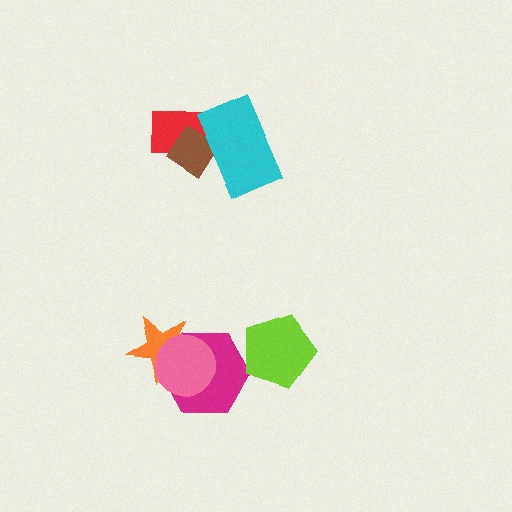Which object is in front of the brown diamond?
The cyan rectangle is in front of the brown diamond.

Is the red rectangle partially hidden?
Yes, it is partially covered by another shape.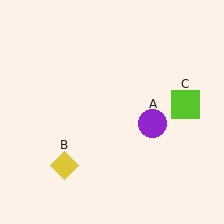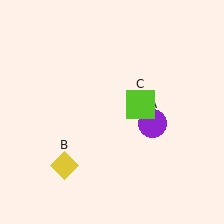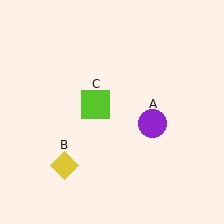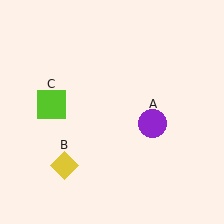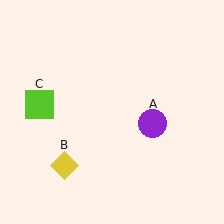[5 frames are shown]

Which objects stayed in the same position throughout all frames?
Purple circle (object A) and yellow diamond (object B) remained stationary.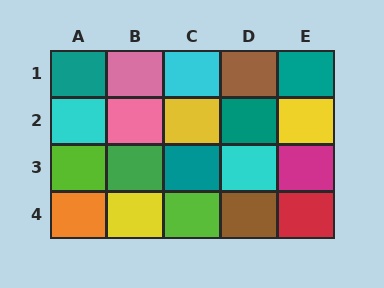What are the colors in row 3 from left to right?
Lime, green, teal, cyan, magenta.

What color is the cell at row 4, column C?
Lime.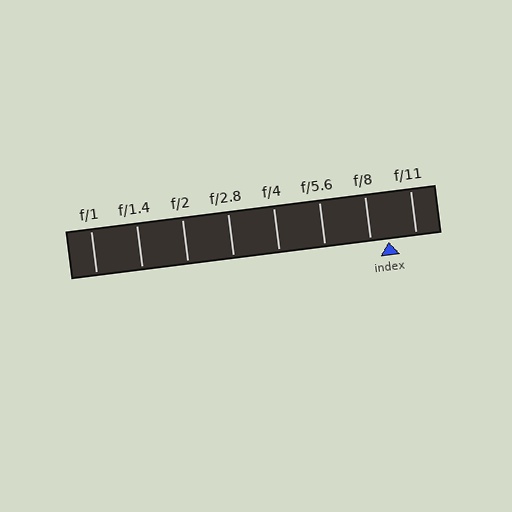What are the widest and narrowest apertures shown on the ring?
The widest aperture shown is f/1 and the narrowest is f/11.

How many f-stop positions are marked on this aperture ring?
There are 8 f-stop positions marked.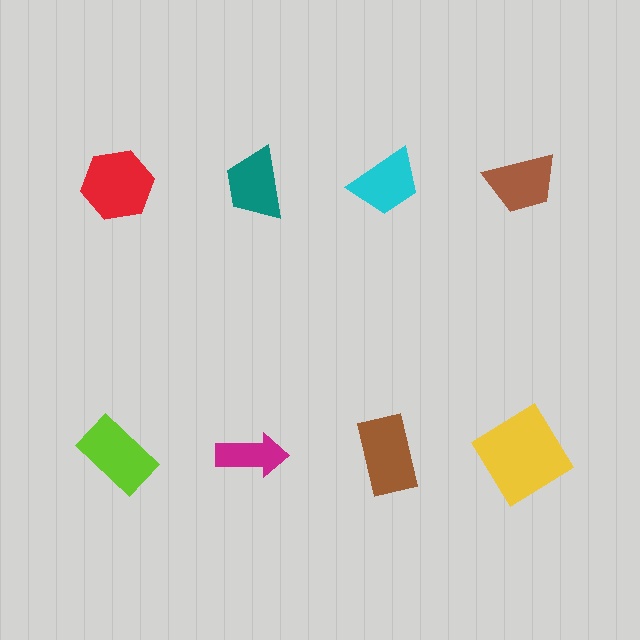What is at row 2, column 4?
A yellow diamond.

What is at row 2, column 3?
A brown rectangle.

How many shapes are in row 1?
4 shapes.